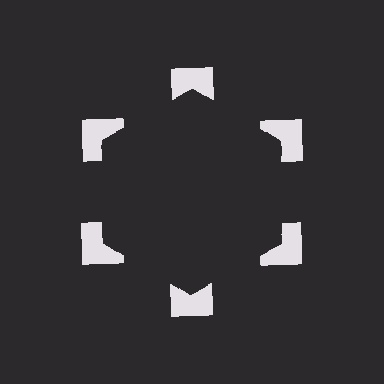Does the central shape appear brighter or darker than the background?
It typically appears slightly darker than the background, even though no actual brightness change is drawn.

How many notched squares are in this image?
There are 6 — one at each vertex of the illusory hexagon.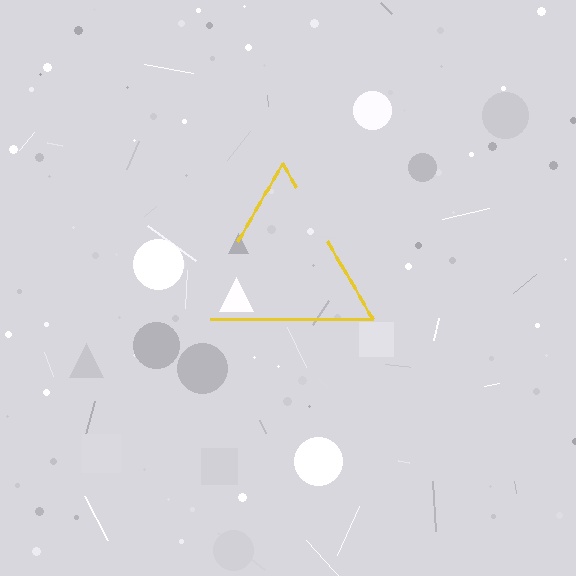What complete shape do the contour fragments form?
The contour fragments form a triangle.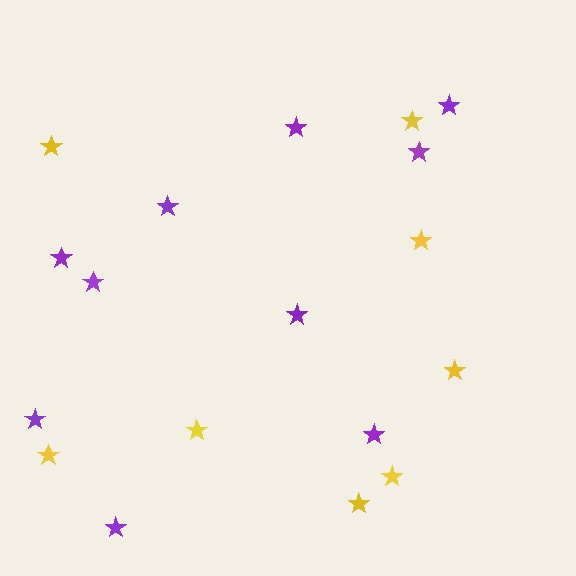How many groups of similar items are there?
There are 2 groups: one group of yellow stars (8) and one group of purple stars (10).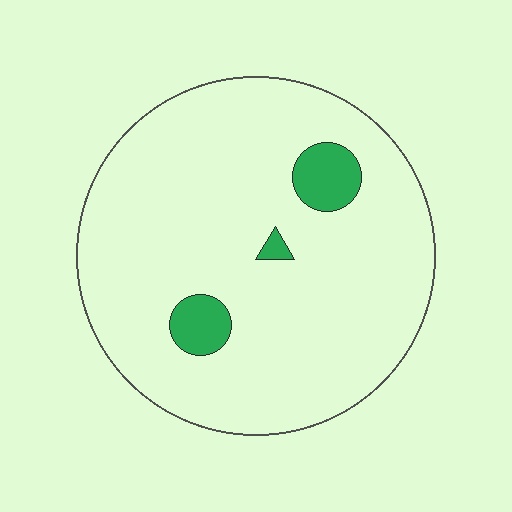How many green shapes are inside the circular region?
3.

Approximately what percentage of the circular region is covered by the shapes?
Approximately 5%.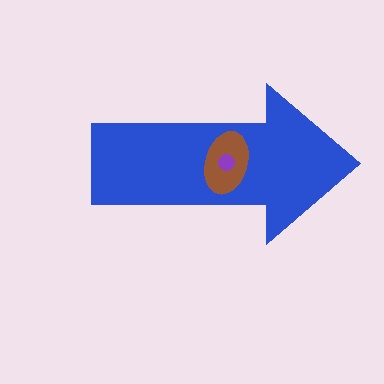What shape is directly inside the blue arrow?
The brown ellipse.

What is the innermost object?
The purple circle.